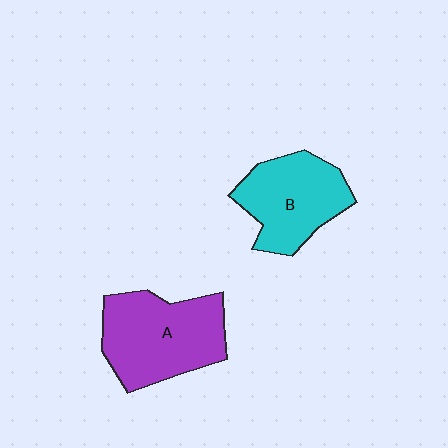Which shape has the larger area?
Shape A (purple).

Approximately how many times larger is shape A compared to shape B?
Approximately 1.2 times.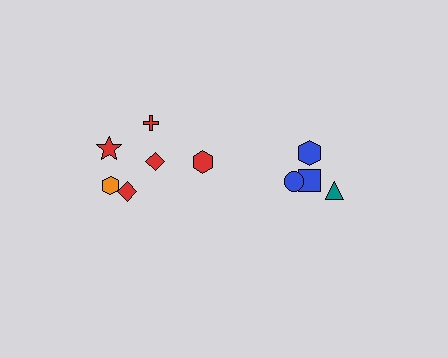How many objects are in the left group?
There are 6 objects.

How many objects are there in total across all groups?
There are 10 objects.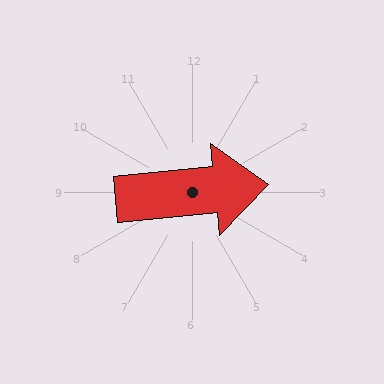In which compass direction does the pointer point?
East.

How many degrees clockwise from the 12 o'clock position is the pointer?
Approximately 84 degrees.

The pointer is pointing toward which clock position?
Roughly 3 o'clock.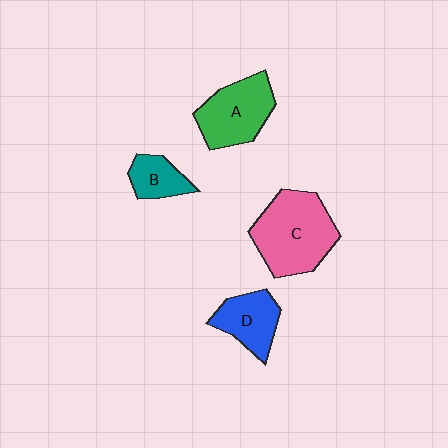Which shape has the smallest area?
Shape B (teal).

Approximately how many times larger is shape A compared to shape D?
Approximately 1.3 times.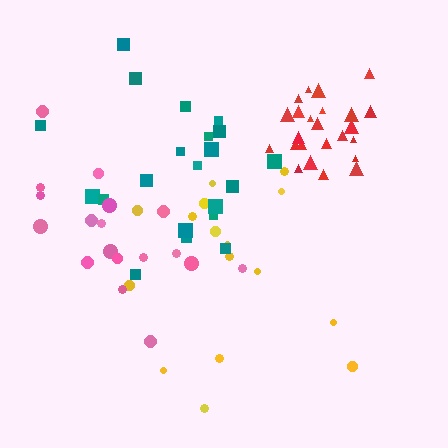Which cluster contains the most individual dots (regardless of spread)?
Red (24).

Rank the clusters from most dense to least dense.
red, teal, pink, yellow.